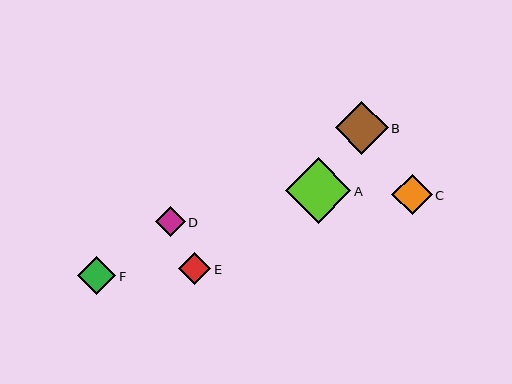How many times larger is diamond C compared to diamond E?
Diamond C is approximately 1.3 times the size of diamond E.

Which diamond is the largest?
Diamond A is the largest with a size of approximately 66 pixels.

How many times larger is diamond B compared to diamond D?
Diamond B is approximately 1.8 times the size of diamond D.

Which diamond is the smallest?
Diamond D is the smallest with a size of approximately 30 pixels.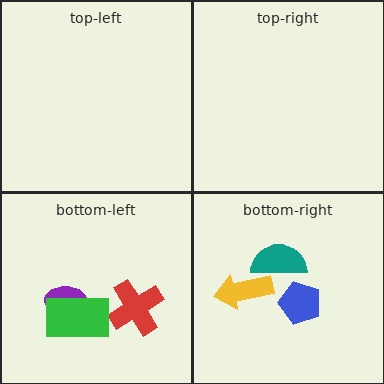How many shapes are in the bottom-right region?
3.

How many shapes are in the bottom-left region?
3.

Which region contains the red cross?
The bottom-left region.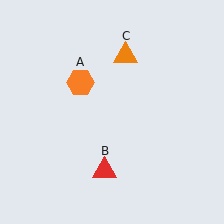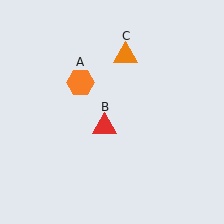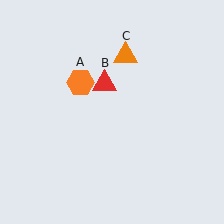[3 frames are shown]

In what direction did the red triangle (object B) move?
The red triangle (object B) moved up.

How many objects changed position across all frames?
1 object changed position: red triangle (object B).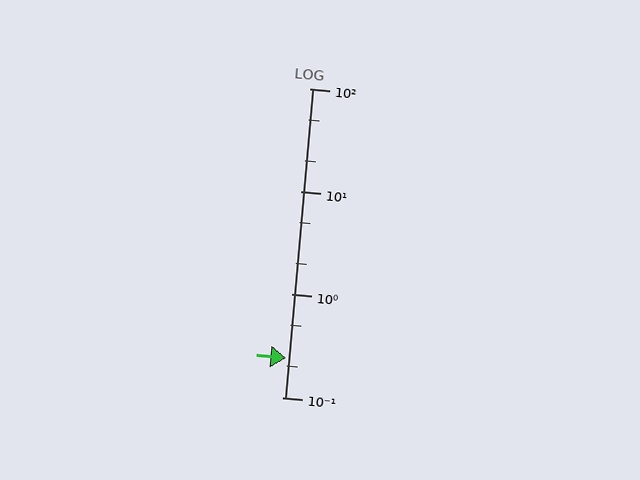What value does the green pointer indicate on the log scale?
The pointer indicates approximately 0.24.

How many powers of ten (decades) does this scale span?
The scale spans 3 decades, from 0.1 to 100.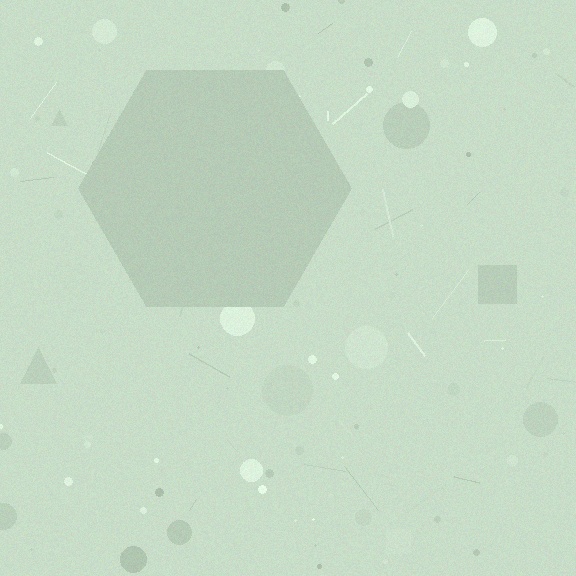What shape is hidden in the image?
A hexagon is hidden in the image.